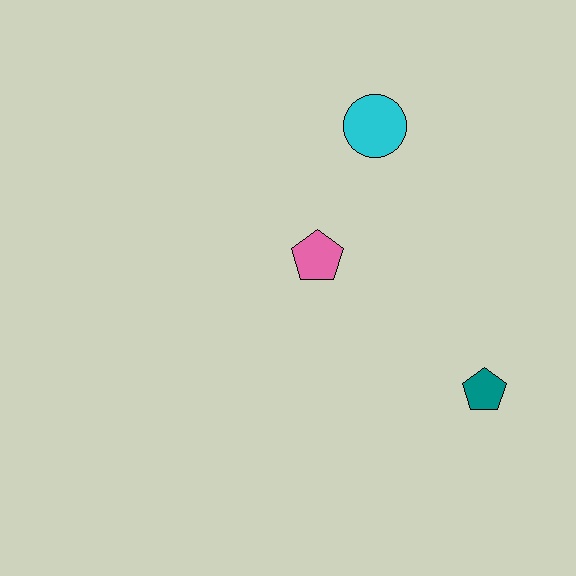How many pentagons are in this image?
There are 2 pentagons.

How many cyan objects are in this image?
There is 1 cyan object.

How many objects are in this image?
There are 3 objects.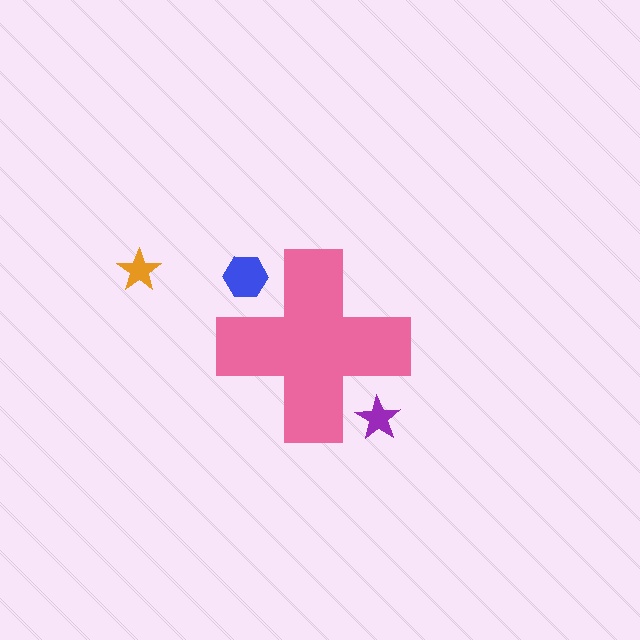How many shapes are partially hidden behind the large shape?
2 shapes are partially hidden.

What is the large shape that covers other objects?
A pink cross.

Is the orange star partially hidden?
No, the orange star is fully visible.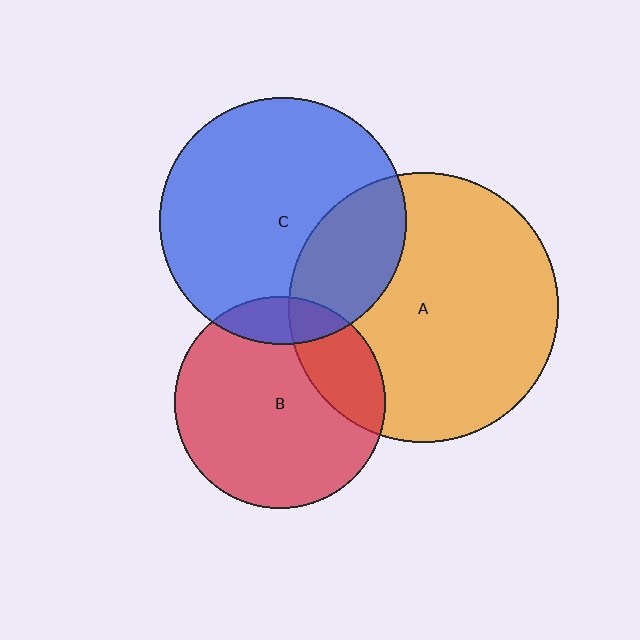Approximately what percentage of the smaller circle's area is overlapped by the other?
Approximately 25%.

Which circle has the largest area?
Circle A (orange).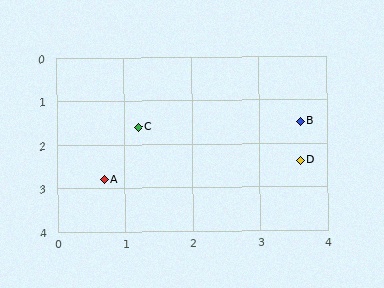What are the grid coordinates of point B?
Point B is at approximately (3.6, 1.5).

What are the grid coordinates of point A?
Point A is at approximately (0.7, 2.8).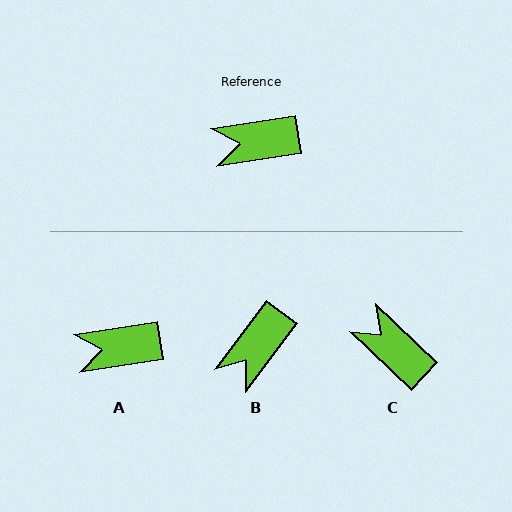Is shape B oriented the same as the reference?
No, it is off by about 44 degrees.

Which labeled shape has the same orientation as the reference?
A.